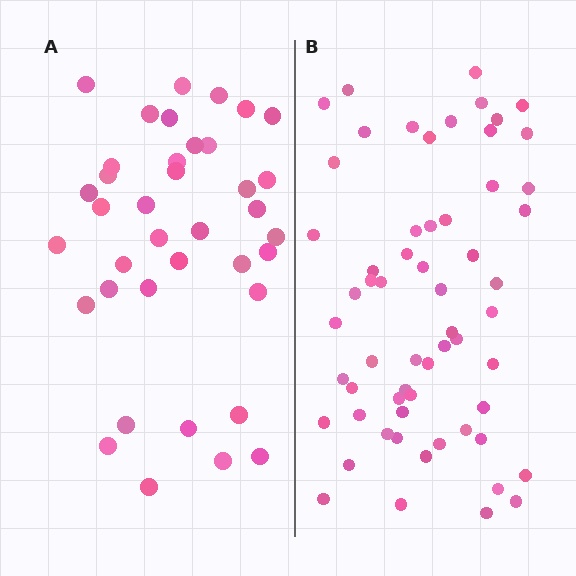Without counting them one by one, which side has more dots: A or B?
Region B (the right region) has more dots.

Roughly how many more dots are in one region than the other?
Region B has approximately 20 more dots than region A.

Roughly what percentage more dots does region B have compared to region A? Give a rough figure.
About 60% more.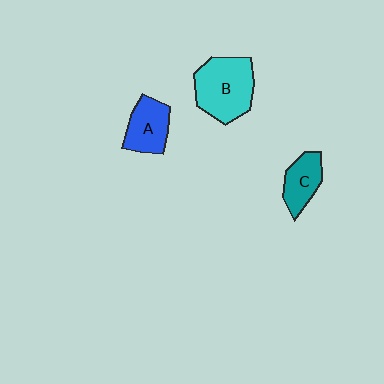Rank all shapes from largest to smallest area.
From largest to smallest: B (cyan), A (blue), C (teal).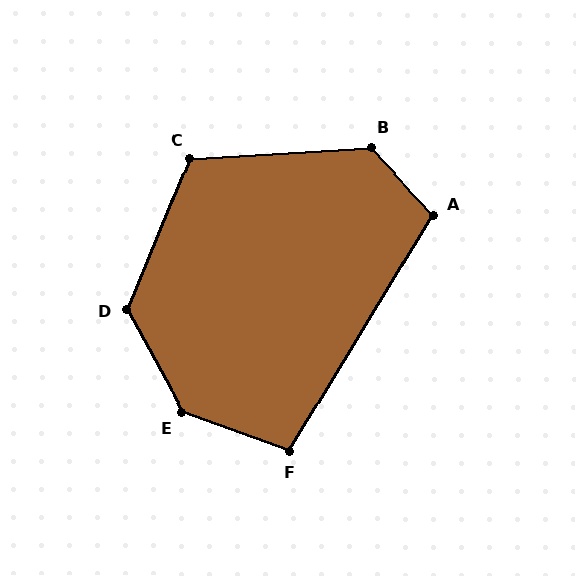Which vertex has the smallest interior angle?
F, at approximately 101 degrees.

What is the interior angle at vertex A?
Approximately 106 degrees (obtuse).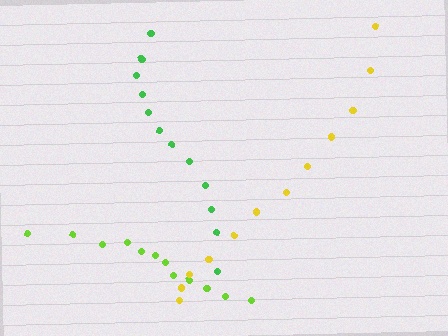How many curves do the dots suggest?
There are 3 distinct paths.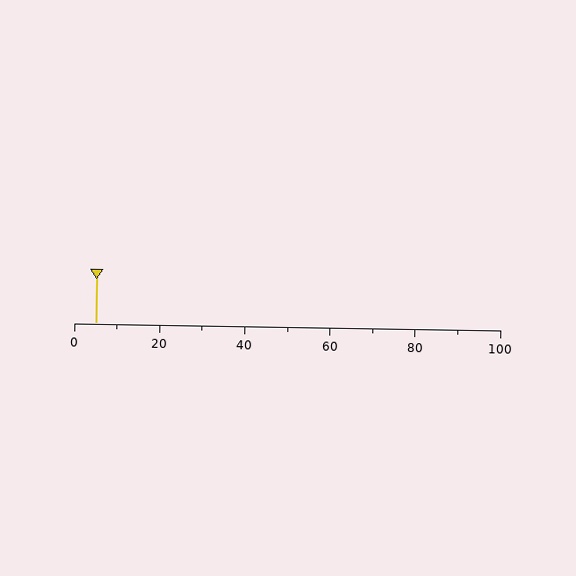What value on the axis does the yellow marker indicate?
The marker indicates approximately 5.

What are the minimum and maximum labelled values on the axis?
The axis runs from 0 to 100.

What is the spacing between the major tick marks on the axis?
The major ticks are spaced 20 apart.